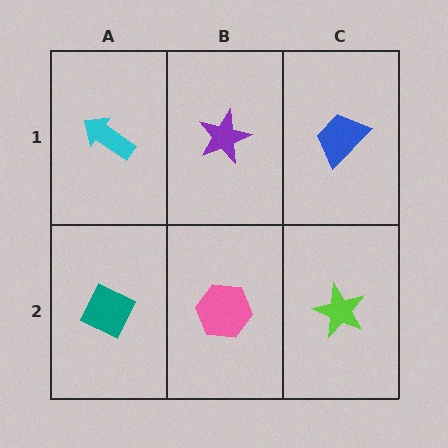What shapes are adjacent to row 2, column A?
A cyan arrow (row 1, column A), a pink hexagon (row 2, column B).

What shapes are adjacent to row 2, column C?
A blue trapezoid (row 1, column C), a pink hexagon (row 2, column B).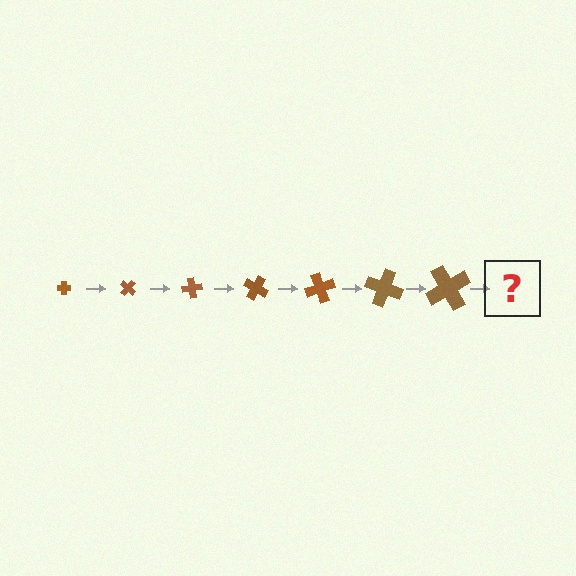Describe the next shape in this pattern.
It should be a cross, larger than the previous one and rotated 280 degrees from the start.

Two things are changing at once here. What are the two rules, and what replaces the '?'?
The two rules are that the cross grows larger each step and it rotates 40 degrees each step. The '?' should be a cross, larger than the previous one and rotated 280 degrees from the start.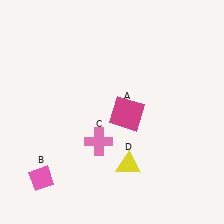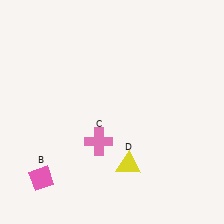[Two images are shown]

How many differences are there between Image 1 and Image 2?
There is 1 difference between the two images.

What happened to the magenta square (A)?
The magenta square (A) was removed in Image 2. It was in the bottom-right area of Image 1.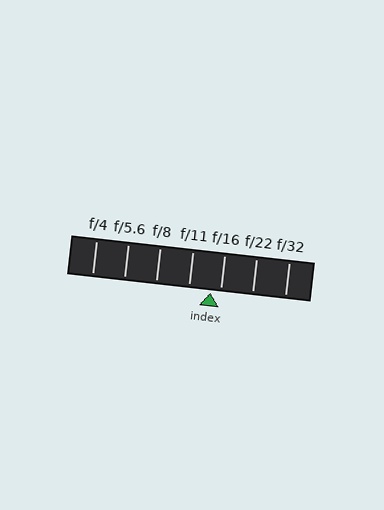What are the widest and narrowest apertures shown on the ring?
The widest aperture shown is f/4 and the narrowest is f/32.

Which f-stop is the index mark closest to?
The index mark is closest to f/16.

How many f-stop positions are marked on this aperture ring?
There are 7 f-stop positions marked.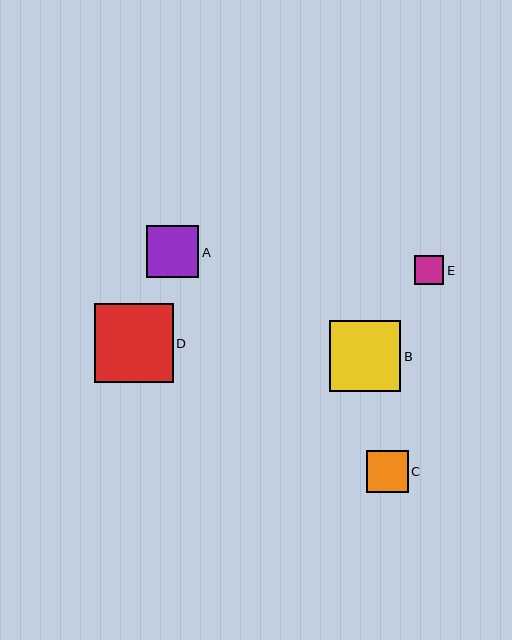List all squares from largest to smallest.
From largest to smallest: D, B, A, C, E.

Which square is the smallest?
Square E is the smallest with a size of approximately 29 pixels.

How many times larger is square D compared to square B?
Square D is approximately 1.1 times the size of square B.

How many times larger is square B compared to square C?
Square B is approximately 1.7 times the size of square C.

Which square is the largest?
Square D is the largest with a size of approximately 79 pixels.